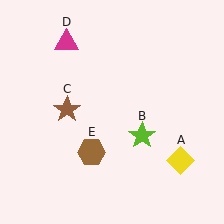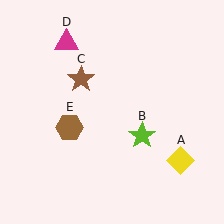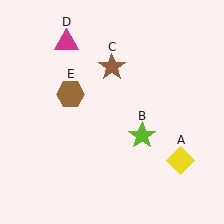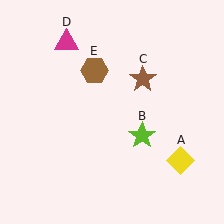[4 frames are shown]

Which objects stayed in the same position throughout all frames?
Yellow diamond (object A) and lime star (object B) and magenta triangle (object D) remained stationary.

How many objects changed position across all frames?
2 objects changed position: brown star (object C), brown hexagon (object E).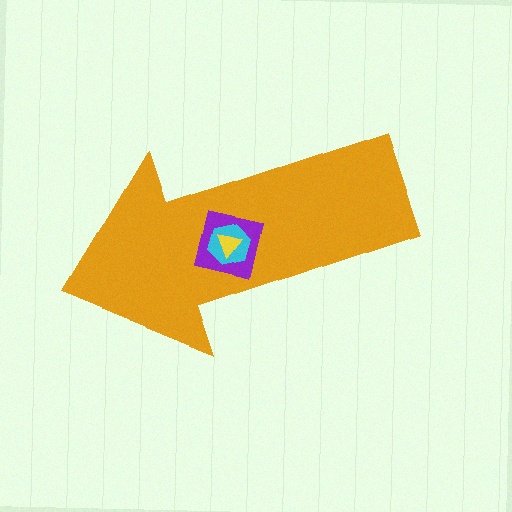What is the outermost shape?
The orange arrow.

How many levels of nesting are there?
4.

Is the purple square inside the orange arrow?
Yes.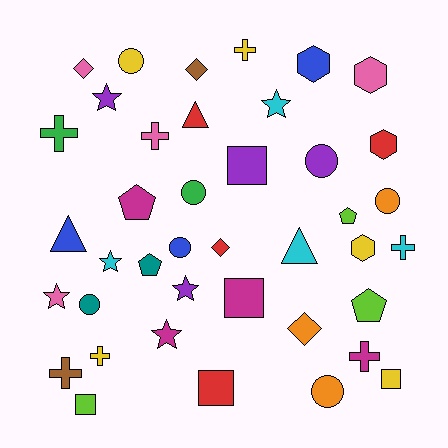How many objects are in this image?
There are 40 objects.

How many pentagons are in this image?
There are 4 pentagons.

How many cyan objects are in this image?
There are 4 cyan objects.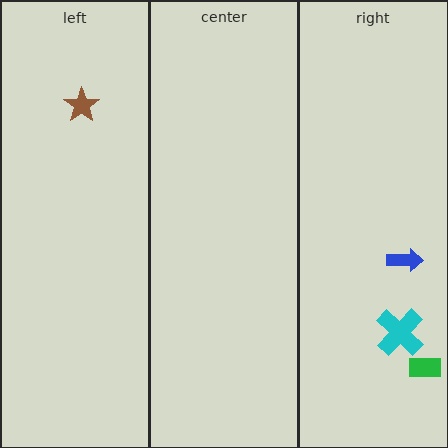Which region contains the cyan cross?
The right region.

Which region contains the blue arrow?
The right region.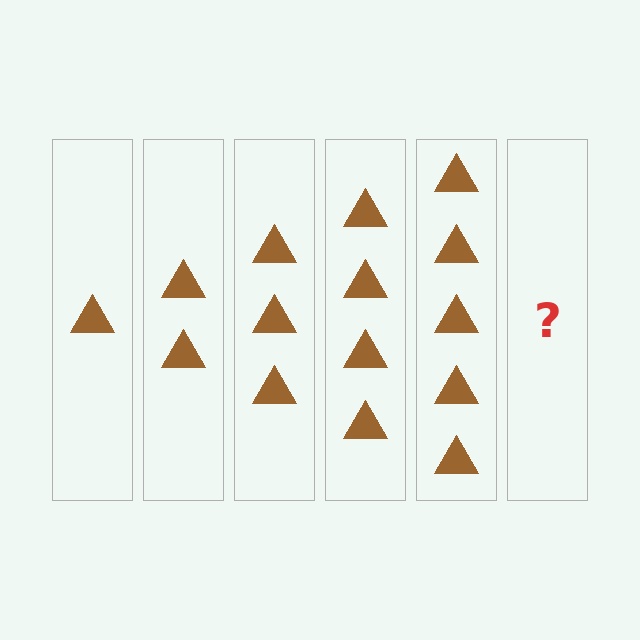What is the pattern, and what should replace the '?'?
The pattern is that each step adds one more triangle. The '?' should be 6 triangles.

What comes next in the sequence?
The next element should be 6 triangles.